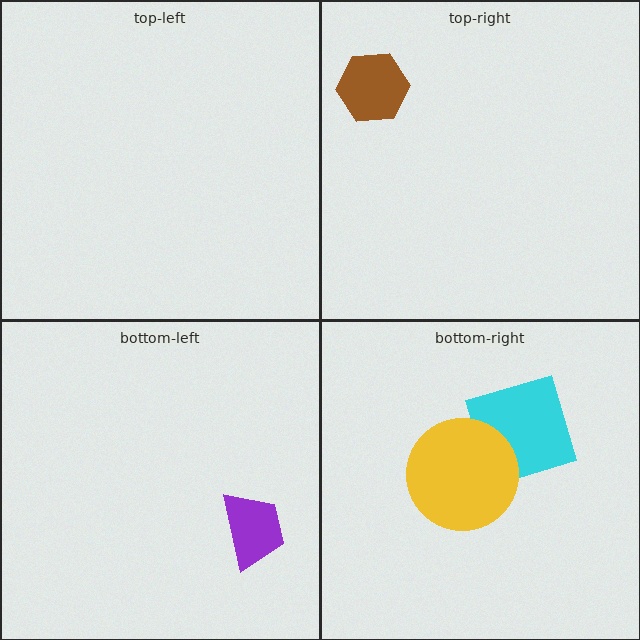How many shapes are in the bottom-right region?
2.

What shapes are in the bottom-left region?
The purple trapezoid.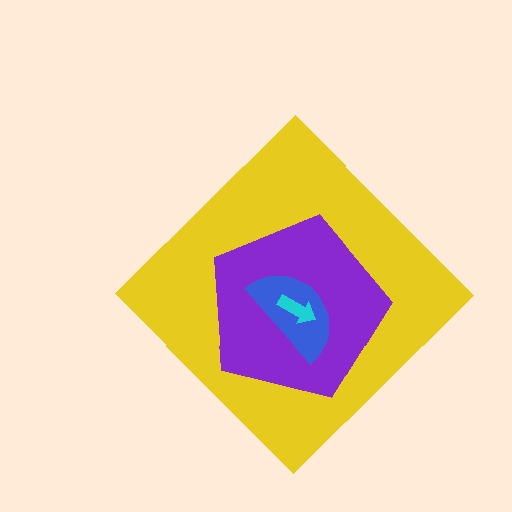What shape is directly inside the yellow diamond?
The purple pentagon.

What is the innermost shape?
The cyan arrow.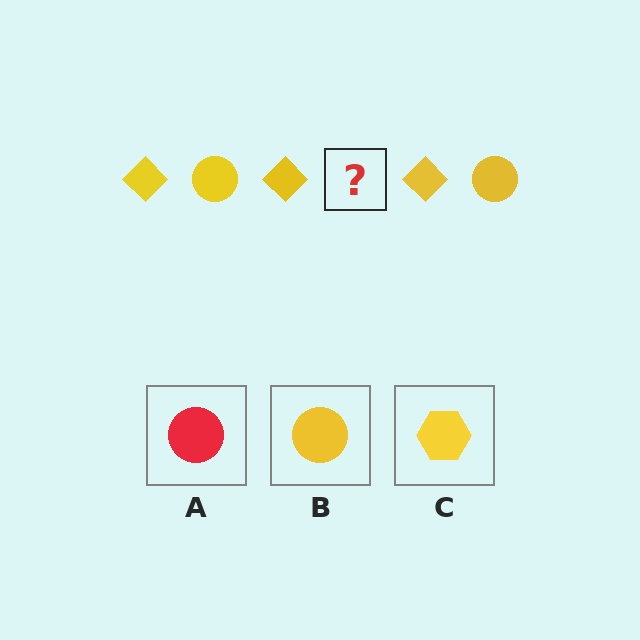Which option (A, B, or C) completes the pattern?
B.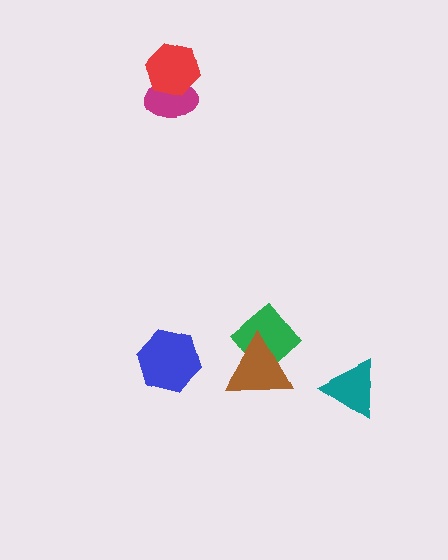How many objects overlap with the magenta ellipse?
1 object overlaps with the magenta ellipse.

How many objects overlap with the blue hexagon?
0 objects overlap with the blue hexagon.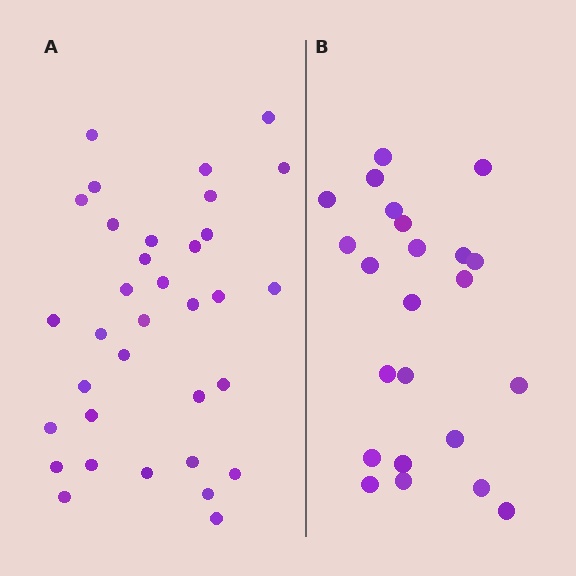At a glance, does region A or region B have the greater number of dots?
Region A (the left region) has more dots.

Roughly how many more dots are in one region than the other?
Region A has roughly 12 or so more dots than region B.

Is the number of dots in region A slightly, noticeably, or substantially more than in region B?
Region A has substantially more. The ratio is roughly 1.5 to 1.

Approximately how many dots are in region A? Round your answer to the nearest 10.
About 30 dots. (The exact count is 34, which rounds to 30.)